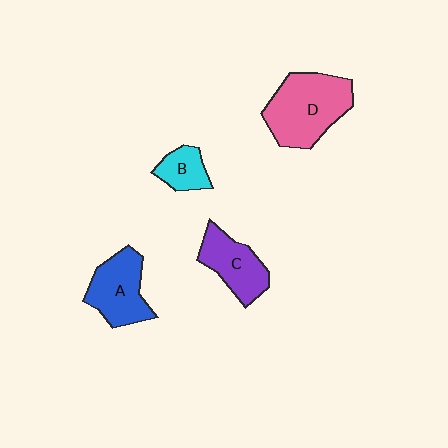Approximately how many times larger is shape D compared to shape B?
Approximately 2.7 times.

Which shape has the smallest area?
Shape B (cyan).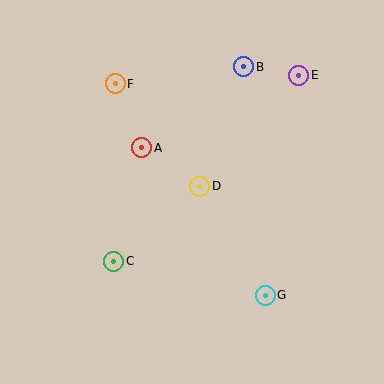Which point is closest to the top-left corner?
Point F is closest to the top-left corner.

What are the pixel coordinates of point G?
Point G is at (265, 295).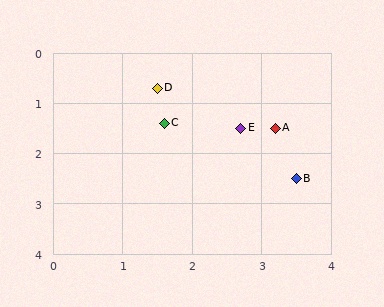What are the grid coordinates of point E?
Point E is at approximately (2.7, 1.5).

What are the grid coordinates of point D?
Point D is at approximately (1.5, 0.7).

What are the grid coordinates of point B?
Point B is at approximately (3.5, 2.5).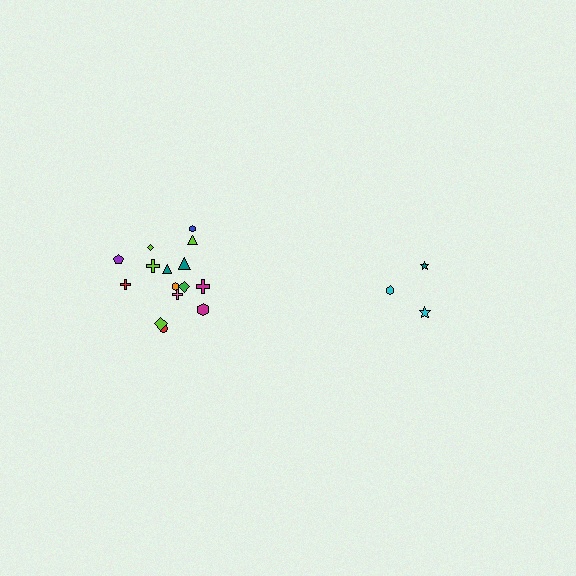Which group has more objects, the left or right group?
The left group.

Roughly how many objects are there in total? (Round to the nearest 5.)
Roughly 20 objects in total.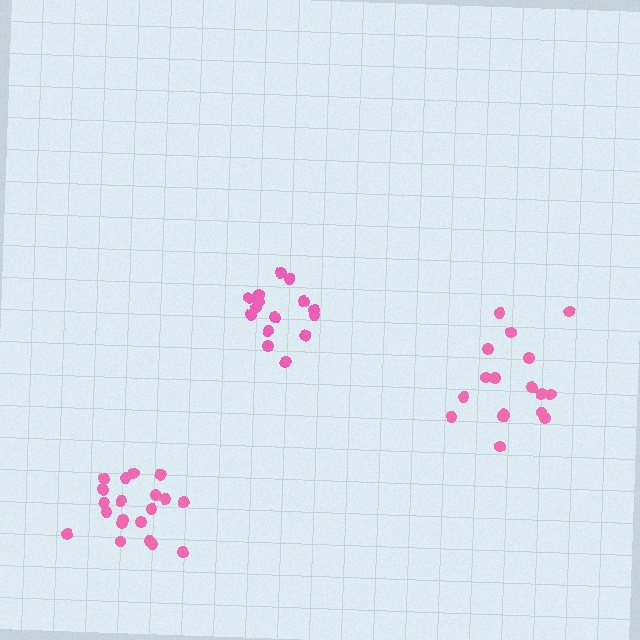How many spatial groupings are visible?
There are 3 spatial groupings.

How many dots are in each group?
Group 1: 15 dots, Group 2: 17 dots, Group 3: 20 dots (52 total).